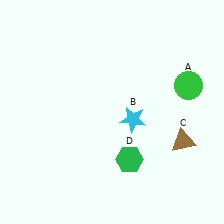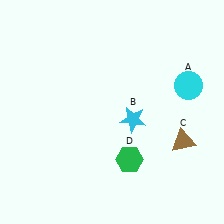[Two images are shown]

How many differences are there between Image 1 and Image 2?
There is 1 difference between the two images.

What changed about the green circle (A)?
In Image 1, A is green. In Image 2, it changed to cyan.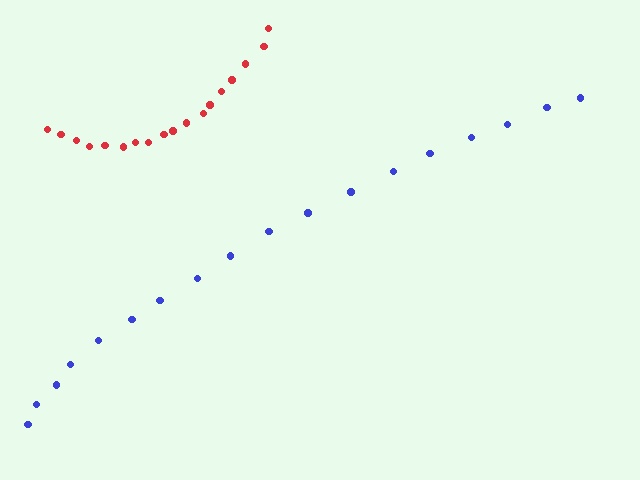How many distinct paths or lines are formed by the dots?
There are 2 distinct paths.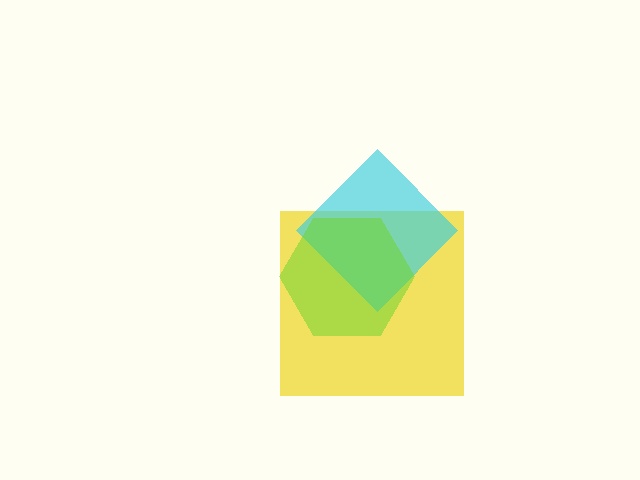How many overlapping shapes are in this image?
There are 3 overlapping shapes in the image.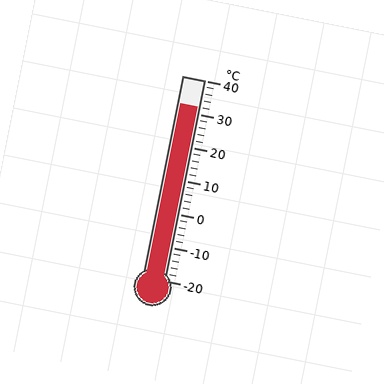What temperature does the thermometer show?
The thermometer shows approximately 32°C.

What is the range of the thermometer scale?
The thermometer scale ranges from -20°C to 40°C.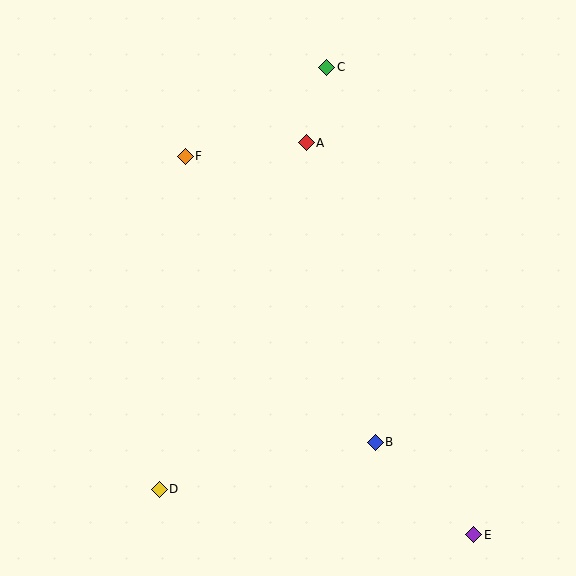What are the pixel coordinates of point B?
Point B is at (375, 442).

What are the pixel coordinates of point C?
Point C is at (327, 67).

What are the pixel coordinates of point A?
Point A is at (306, 143).